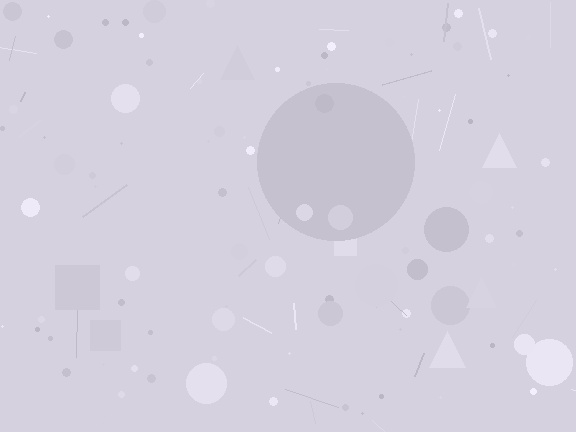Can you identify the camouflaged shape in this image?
The camouflaged shape is a circle.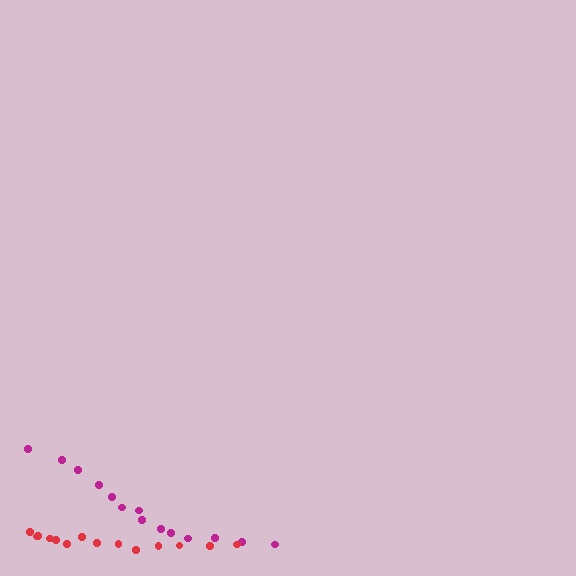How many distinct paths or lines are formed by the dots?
There are 2 distinct paths.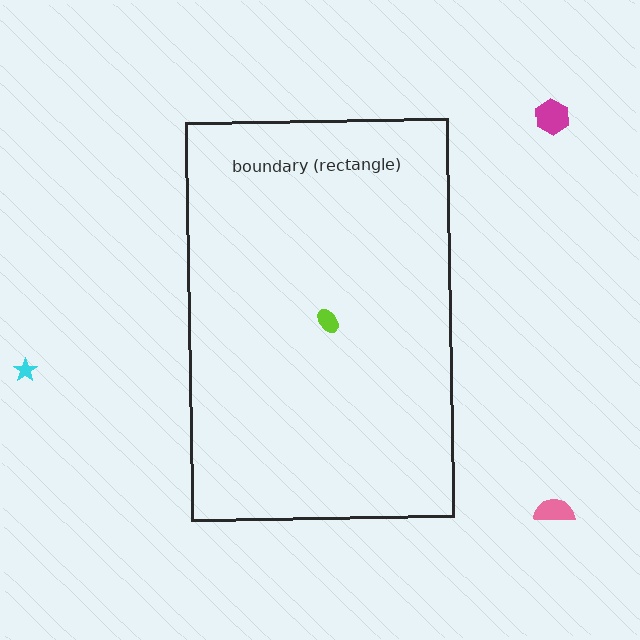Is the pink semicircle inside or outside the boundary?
Outside.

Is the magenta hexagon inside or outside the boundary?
Outside.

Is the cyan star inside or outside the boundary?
Outside.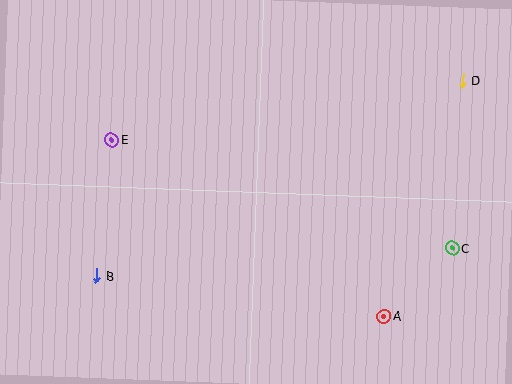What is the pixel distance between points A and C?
The distance between A and C is 96 pixels.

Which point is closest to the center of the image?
Point E at (111, 140) is closest to the center.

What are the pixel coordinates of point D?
Point D is at (463, 81).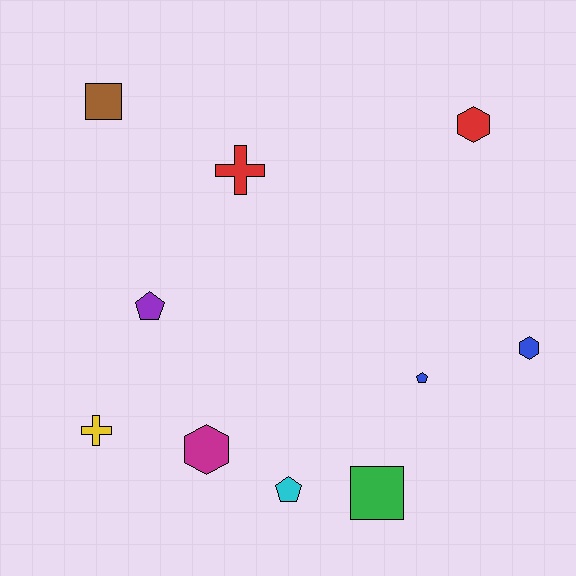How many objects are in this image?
There are 10 objects.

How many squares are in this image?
There are 2 squares.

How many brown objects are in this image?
There is 1 brown object.